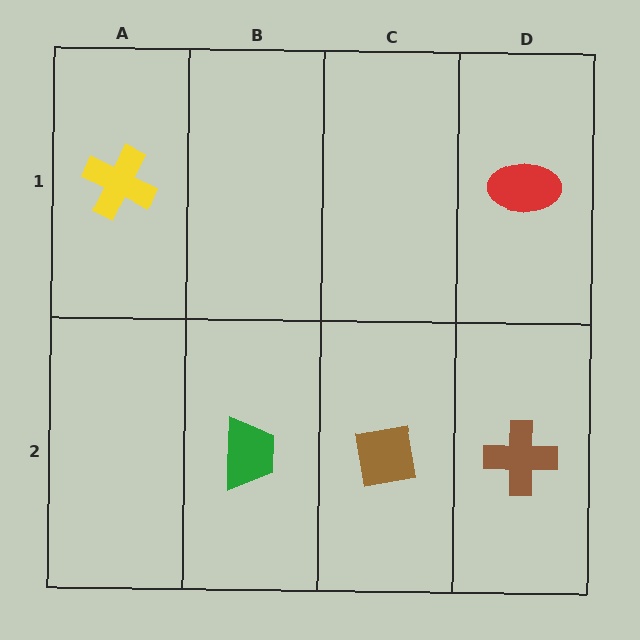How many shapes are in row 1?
2 shapes.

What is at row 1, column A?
A yellow cross.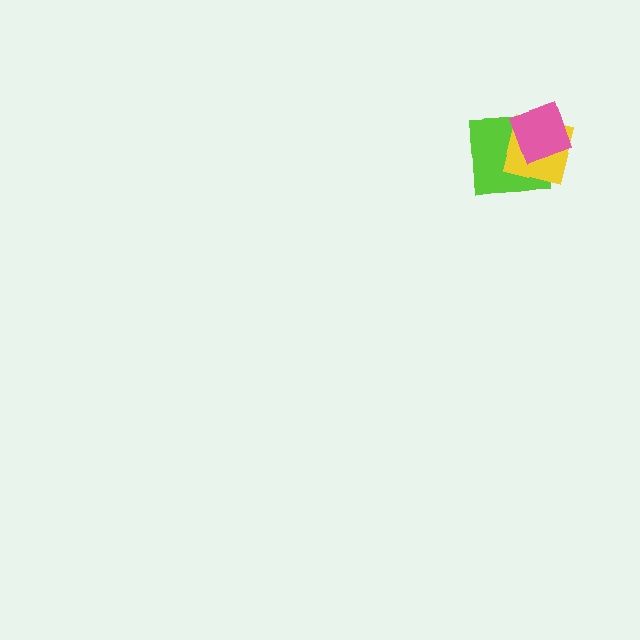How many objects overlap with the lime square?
2 objects overlap with the lime square.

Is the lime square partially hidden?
Yes, it is partially covered by another shape.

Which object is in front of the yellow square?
The pink diamond is in front of the yellow square.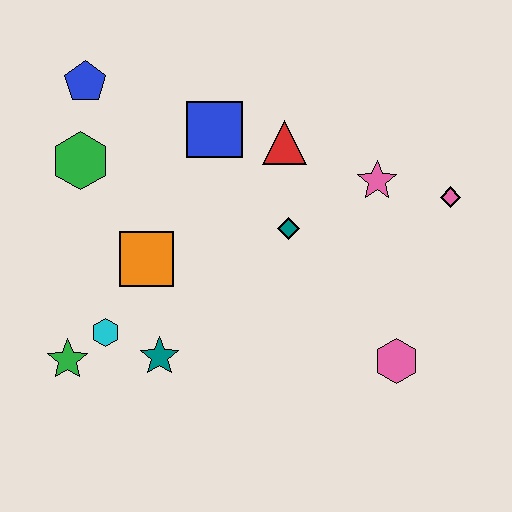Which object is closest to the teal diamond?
The red triangle is closest to the teal diamond.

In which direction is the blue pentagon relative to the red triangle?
The blue pentagon is to the left of the red triangle.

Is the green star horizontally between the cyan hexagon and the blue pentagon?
No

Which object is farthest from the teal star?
The pink diamond is farthest from the teal star.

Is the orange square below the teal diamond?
Yes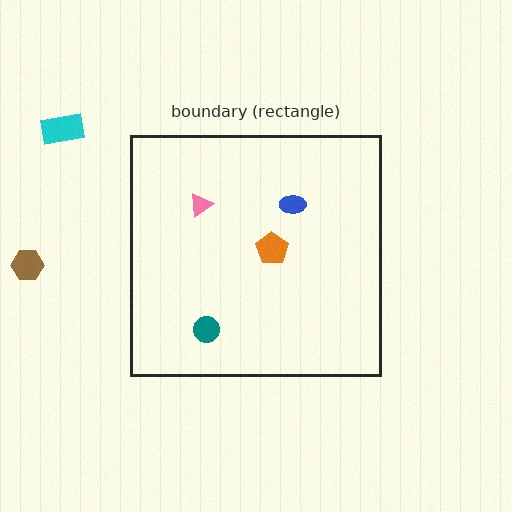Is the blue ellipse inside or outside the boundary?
Inside.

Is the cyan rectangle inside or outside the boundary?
Outside.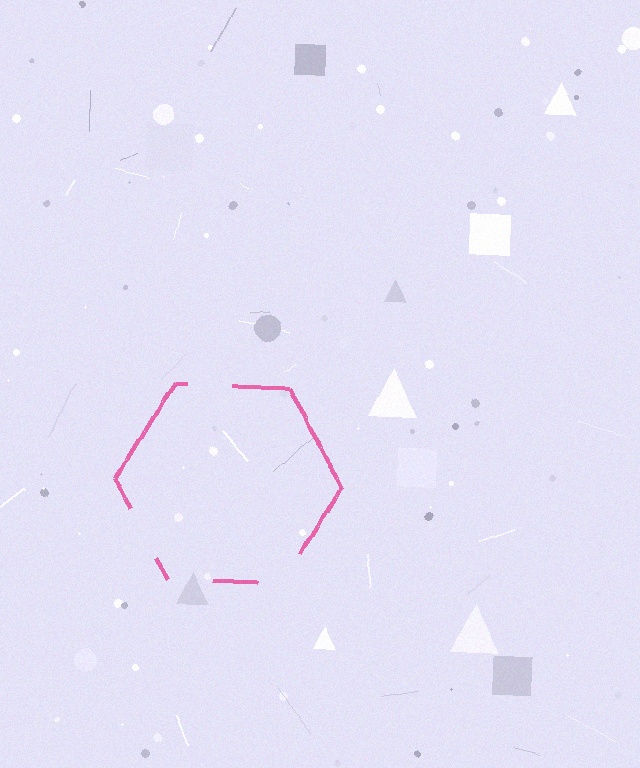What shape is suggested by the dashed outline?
The dashed outline suggests a hexagon.